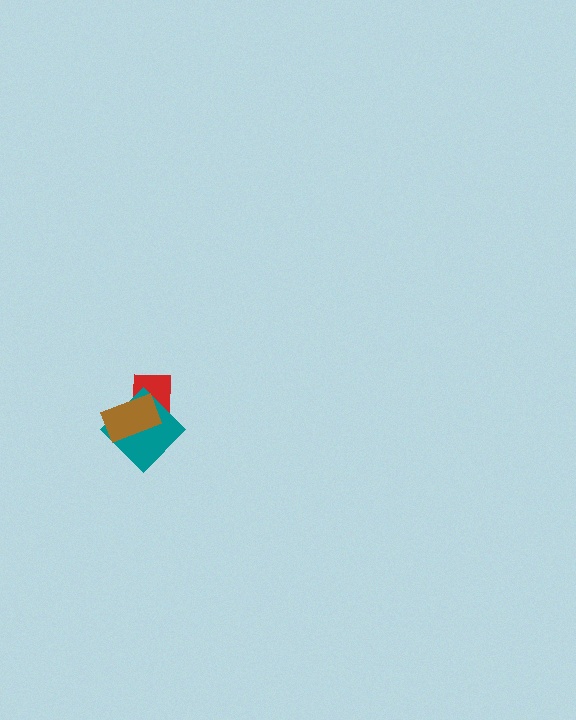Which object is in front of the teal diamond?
The brown rectangle is in front of the teal diamond.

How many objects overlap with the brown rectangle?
2 objects overlap with the brown rectangle.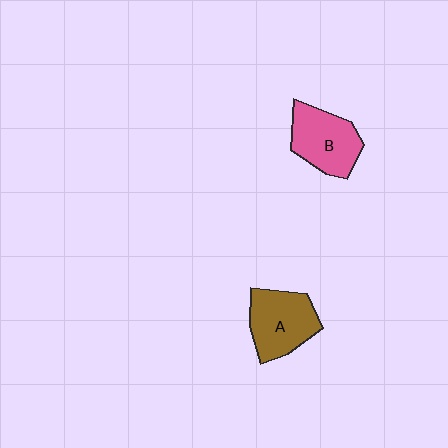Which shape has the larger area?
Shape A (brown).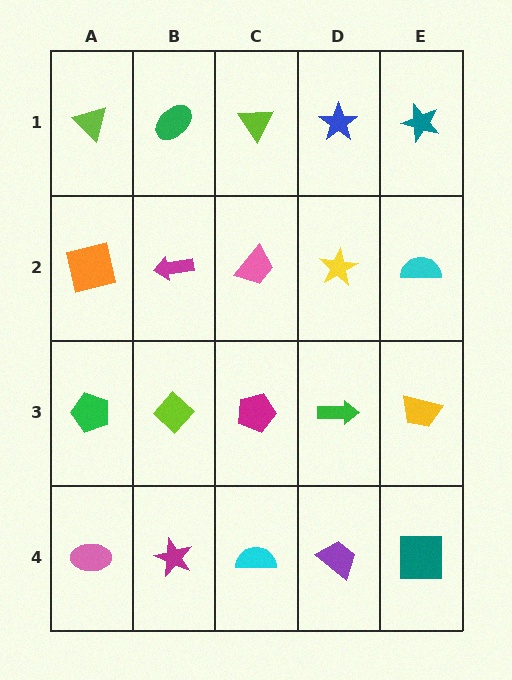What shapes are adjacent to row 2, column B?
A green ellipse (row 1, column B), a lime diamond (row 3, column B), an orange square (row 2, column A), a pink trapezoid (row 2, column C).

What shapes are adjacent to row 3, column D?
A yellow star (row 2, column D), a purple trapezoid (row 4, column D), a magenta pentagon (row 3, column C), a yellow trapezoid (row 3, column E).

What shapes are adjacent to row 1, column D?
A yellow star (row 2, column D), a lime triangle (row 1, column C), a teal star (row 1, column E).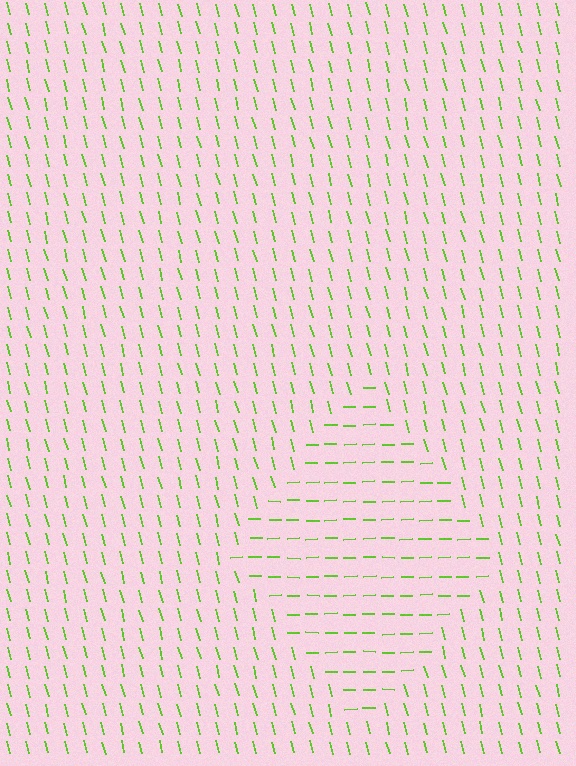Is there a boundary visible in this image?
Yes, there is a texture boundary formed by a change in line orientation.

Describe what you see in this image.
The image is filled with small lime line segments. A diamond region in the image has lines oriented differently from the surrounding lines, creating a visible texture boundary.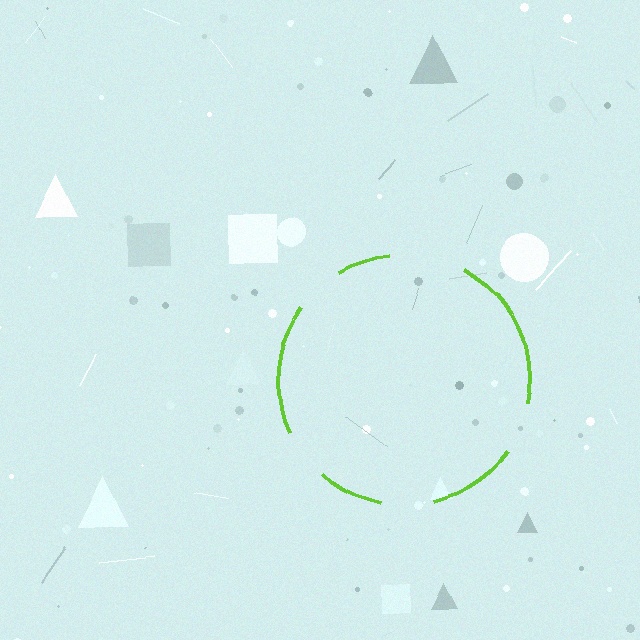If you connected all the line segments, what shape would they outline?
They would outline a circle.